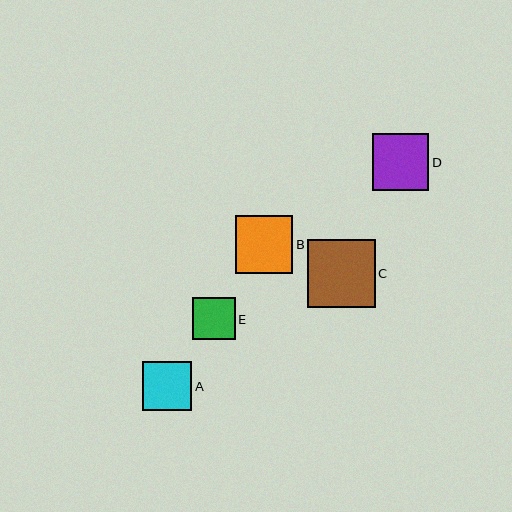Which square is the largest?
Square C is the largest with a size of approximately 68 pixels.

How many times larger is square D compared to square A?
Square D is approximately 1.2 times the size of square A.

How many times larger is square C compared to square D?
Square C is approximately 1.2 times the size of square D.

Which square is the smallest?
Square E is the smallest with a size of approximately 42 pixels.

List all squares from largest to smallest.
From largest to smallest: C, B, D, A, E.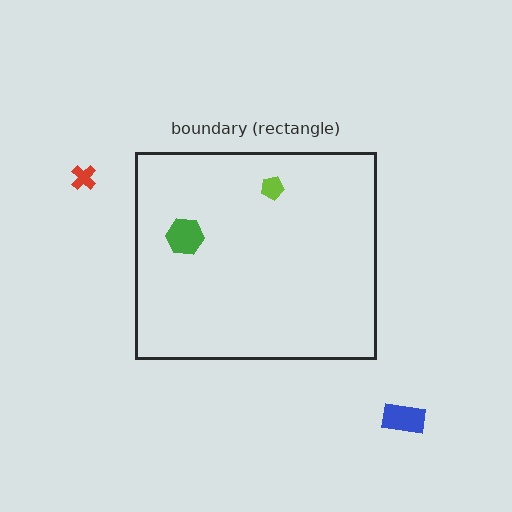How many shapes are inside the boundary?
2 inside, 2 outside.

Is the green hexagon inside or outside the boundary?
Inside.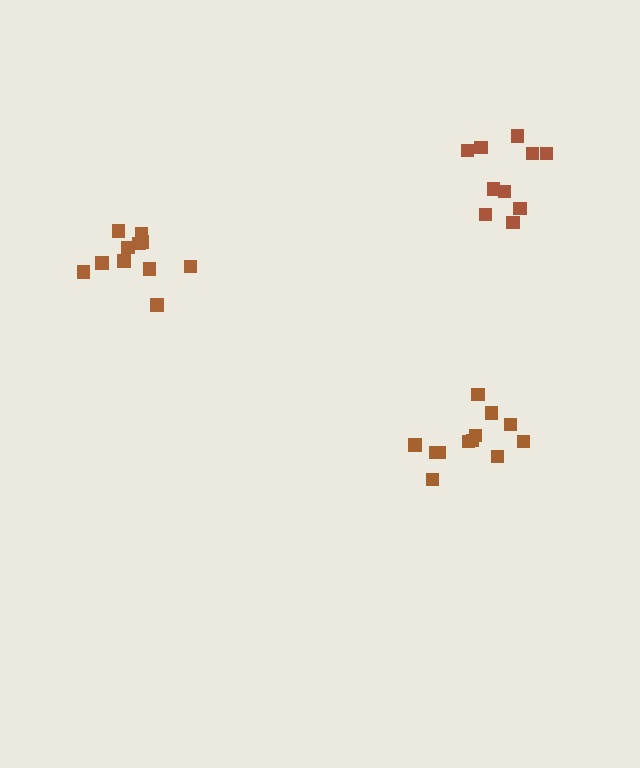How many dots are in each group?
Group 1: 12 dots, Group 2: 10 dots, Group 3: 11 dots (33 total).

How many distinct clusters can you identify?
There are 3 distinct clusters.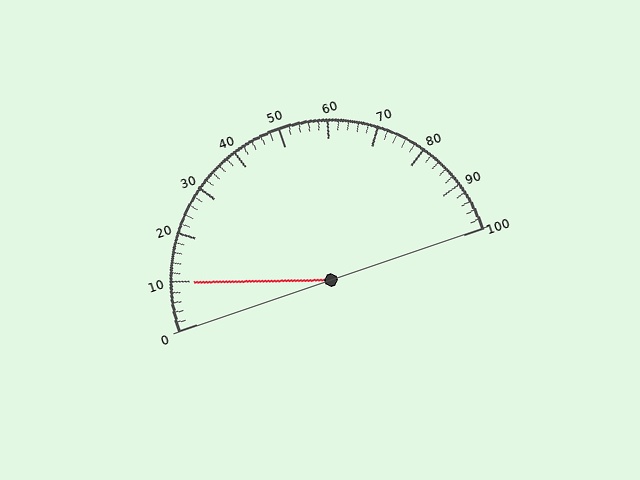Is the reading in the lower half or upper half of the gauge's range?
The reading is in the lower half of the range (0 to 100).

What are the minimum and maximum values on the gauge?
The gauge ranges from 0 to 100.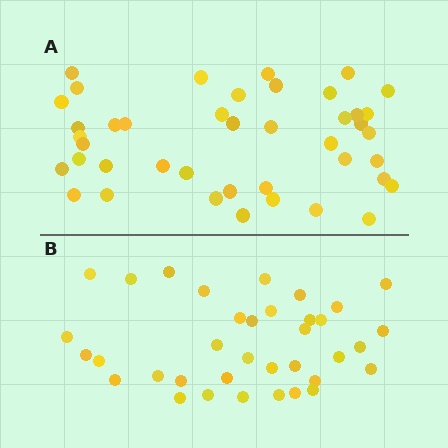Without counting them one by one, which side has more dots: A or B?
Region A (the top region) has more dots.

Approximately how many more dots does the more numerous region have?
Region A has about 6 more dots than region B.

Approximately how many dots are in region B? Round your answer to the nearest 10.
About 40 dots. (The exact count is 36, which rounds to 40.)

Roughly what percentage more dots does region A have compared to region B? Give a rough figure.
About 15% more.